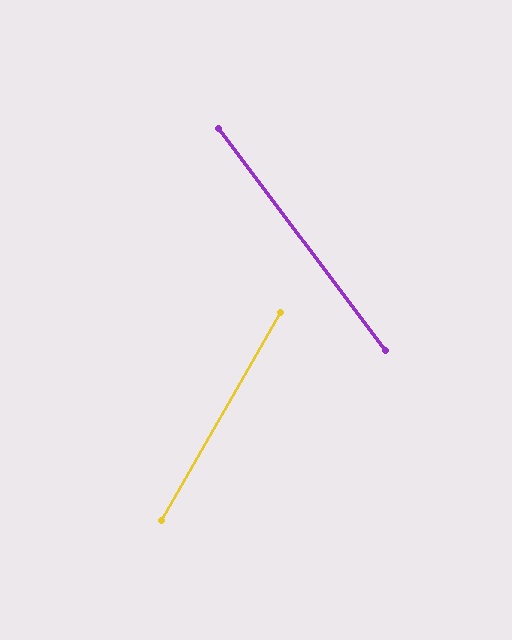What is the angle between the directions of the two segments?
Approximately 67 degrees.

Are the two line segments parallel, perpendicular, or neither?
Neither parallel nor perpendicular — they differ by about 67°.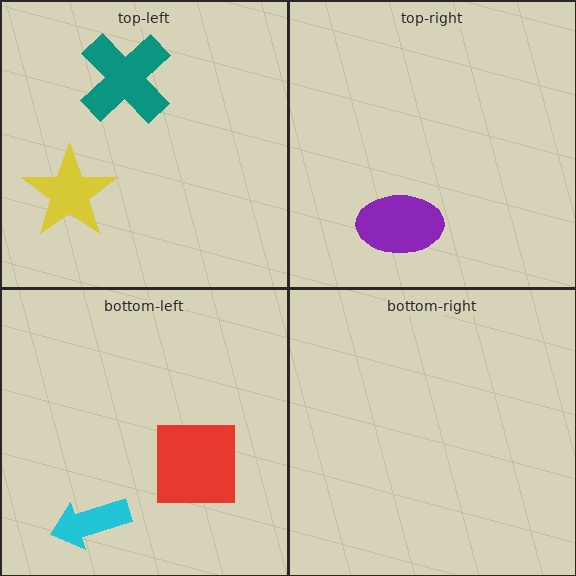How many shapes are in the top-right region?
1.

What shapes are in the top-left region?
The teal cross, the yellow star.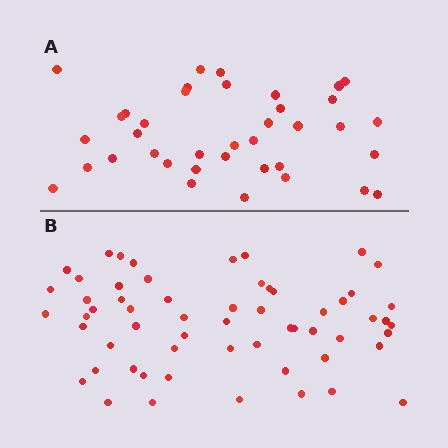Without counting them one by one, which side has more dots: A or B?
Region B (the bottom region) has more dots.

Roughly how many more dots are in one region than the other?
Region B has approximately 20 more dots than region A.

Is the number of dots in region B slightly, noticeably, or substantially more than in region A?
Region B has substantially more. The ratio is roughly 1.6 to 1.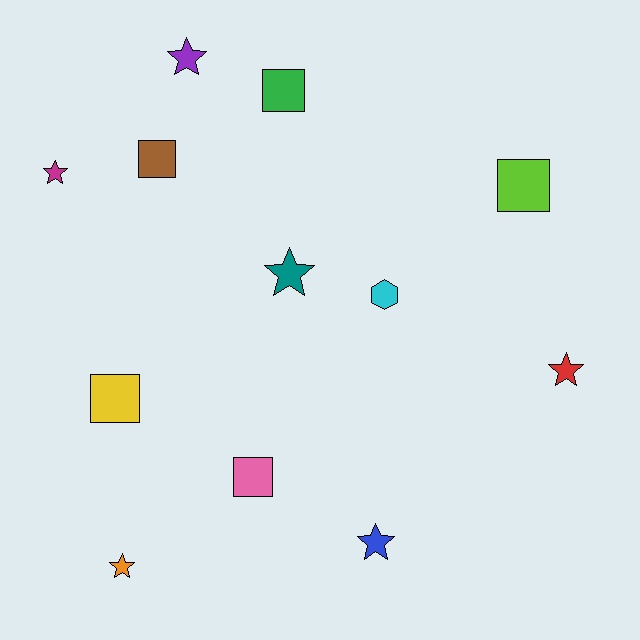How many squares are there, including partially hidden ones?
There are 5 squares.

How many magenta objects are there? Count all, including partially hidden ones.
There is 1 magenta object.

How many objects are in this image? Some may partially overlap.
There are 12 objects.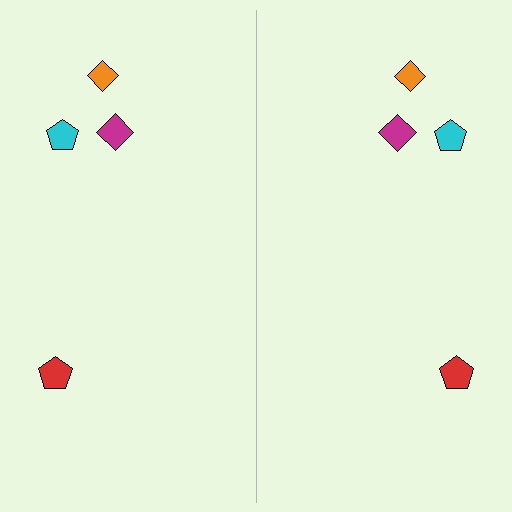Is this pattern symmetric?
Yes, this pattern has bilateral (reflection) symmetry.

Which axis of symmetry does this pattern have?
The pattern has a vertical axis of symmetry running through the center of the image.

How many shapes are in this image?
There are 8 shapes in this image.